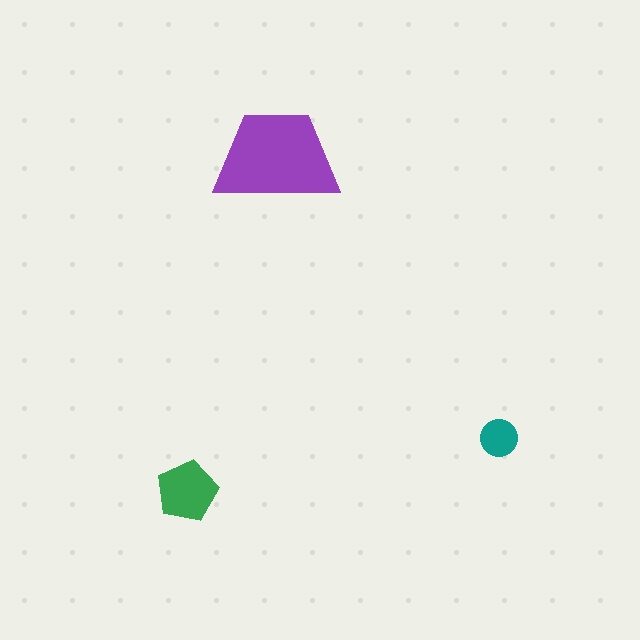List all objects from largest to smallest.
The purple trapezoid, the green pentagon, the teal circle.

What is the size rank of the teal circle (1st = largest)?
3rd.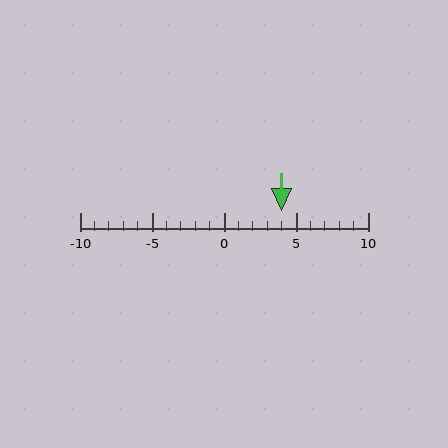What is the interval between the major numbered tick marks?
The major tick marks are spaced 5 units apart.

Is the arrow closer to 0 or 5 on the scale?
The arrow is closer to 5.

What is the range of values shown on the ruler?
The ruler shows values from -10 to 10.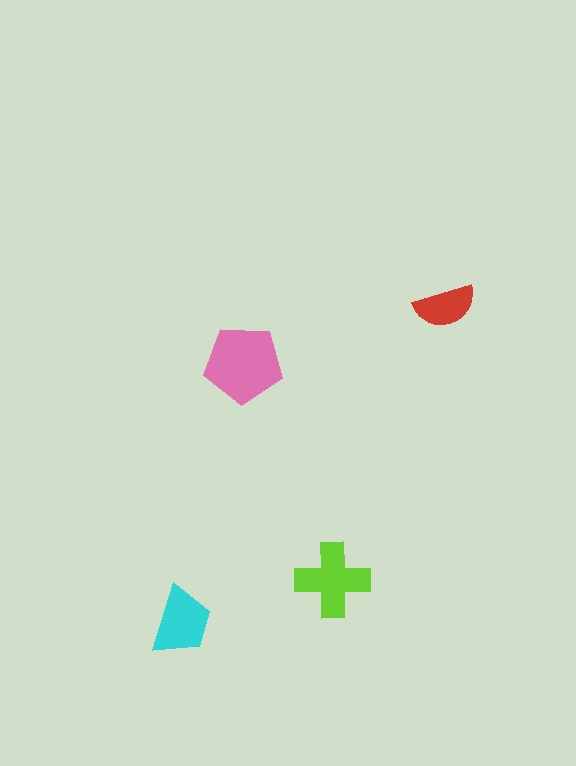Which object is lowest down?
The cyan trapezoid is bottommost.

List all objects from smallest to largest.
The red semicircle, the cyan trapezoid, the lime cross, the pink pentagon.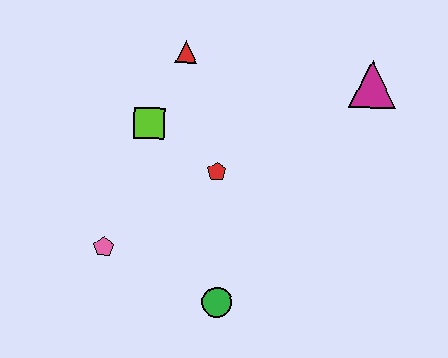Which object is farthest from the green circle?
The magenta triangle is farthest from the green circle.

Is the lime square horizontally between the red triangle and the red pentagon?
No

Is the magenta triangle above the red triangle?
No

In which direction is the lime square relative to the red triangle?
The lime square is below the red triangle.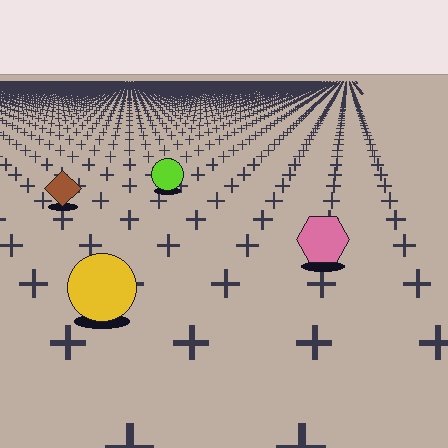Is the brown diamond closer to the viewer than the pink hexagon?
No. The pink hexagon is closer — you can tell from the texture gradient: the ground texture is coarser near it.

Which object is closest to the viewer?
The yellow circle is closest. The texture marks near it are larger and more spread out.